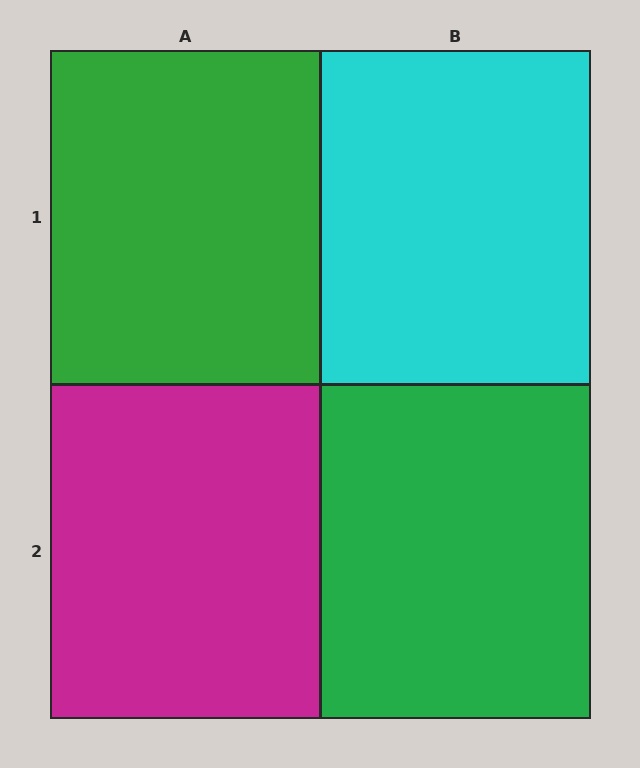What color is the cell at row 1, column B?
Cyan.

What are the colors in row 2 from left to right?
Magenta, green.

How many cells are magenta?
1 cell is magenta.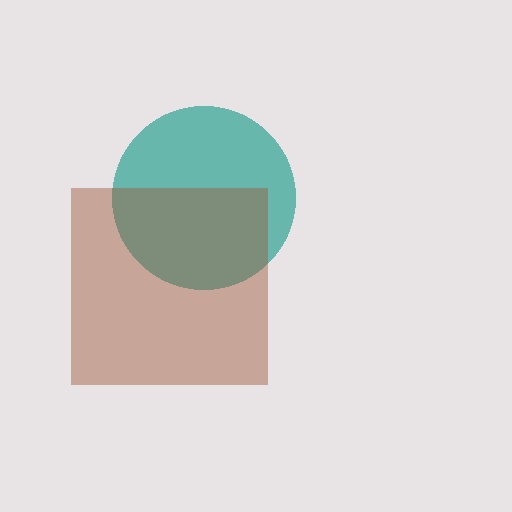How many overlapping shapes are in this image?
There are 2 overlapping shapes in the image.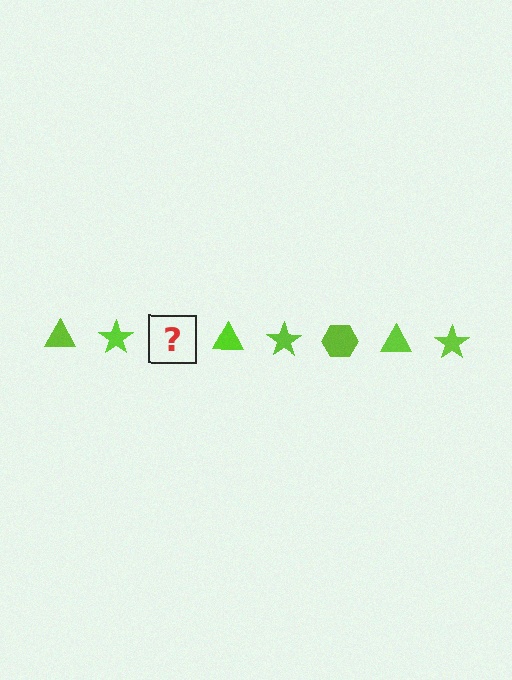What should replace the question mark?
The question mark should be replaced with a lime hexagon.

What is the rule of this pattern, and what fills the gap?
The rule is that the pattern cycles through triangle, star, hexagon shapes in lime. The gap should be filled with a lime hexagon.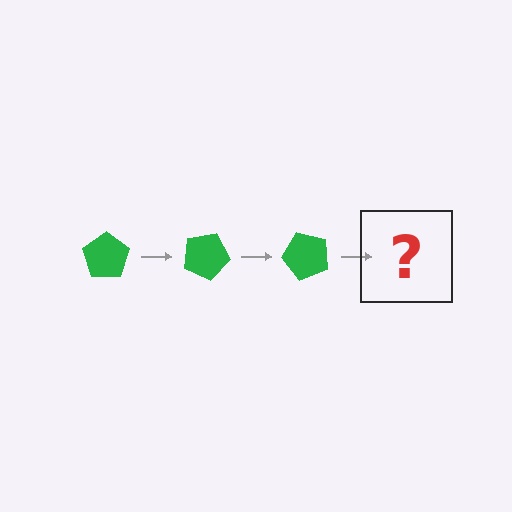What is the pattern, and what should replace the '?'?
The pattern is that the pentagon rotates 25 degrees each step. The '?' should be a green pentagon rotated 75 degrees.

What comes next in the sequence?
The next element should be a green pentagon rotated 75 degrees.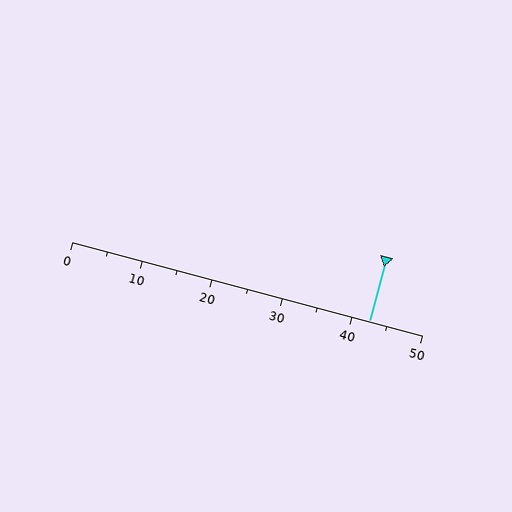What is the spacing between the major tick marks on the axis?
The major ticks are spaced 10 apart.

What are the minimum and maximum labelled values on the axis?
The axis runs from 0 to 50.